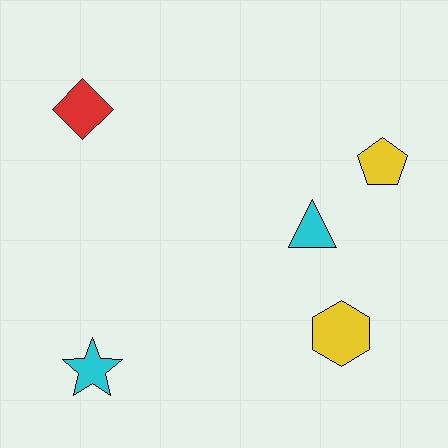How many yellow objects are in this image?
There are 2 yellow objects.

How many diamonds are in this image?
There is 1 diamond.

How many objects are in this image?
There are 5 objects.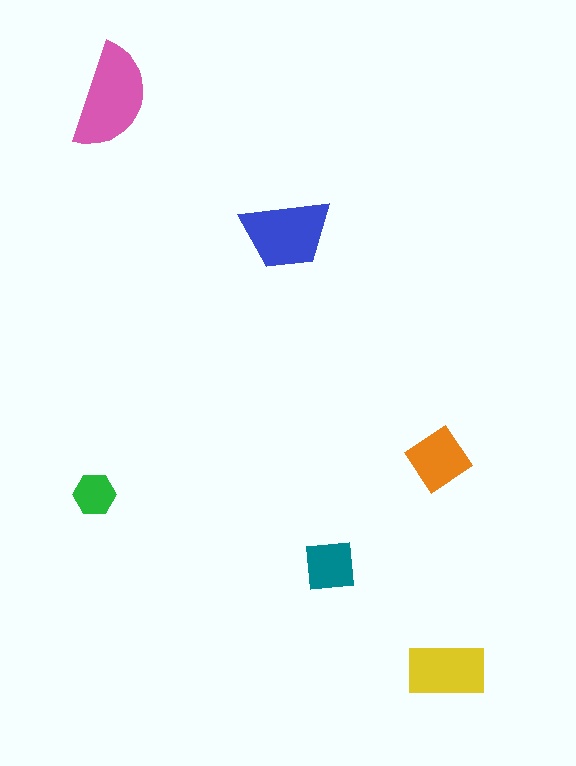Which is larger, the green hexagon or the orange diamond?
The orange diamond.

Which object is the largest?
The pink semicircle.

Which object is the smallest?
The green hexagon.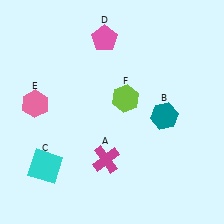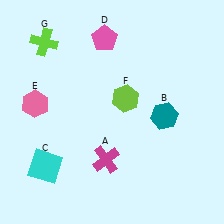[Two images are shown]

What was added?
A lime cross (G) was added in Image 2.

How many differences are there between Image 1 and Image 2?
There is 1 difference between the two images.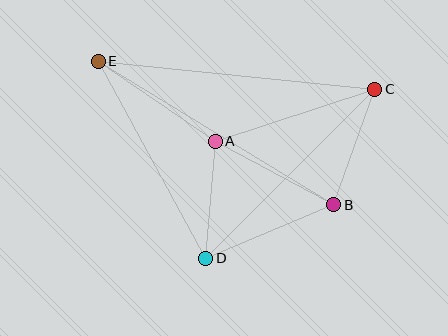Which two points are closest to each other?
Points A and D are closest to each other.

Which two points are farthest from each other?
Points C and E are farthest from each other.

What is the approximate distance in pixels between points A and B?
The distance between A and B is approximately 135 pixels.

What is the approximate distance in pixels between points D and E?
The distance between D and E is approximately 224 pixels.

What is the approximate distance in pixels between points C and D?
The distance between C and D is approximately 239 pixels.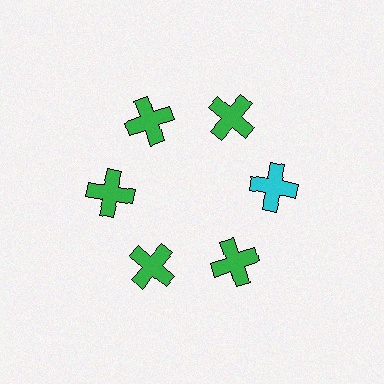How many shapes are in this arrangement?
There are 6 shapes arranged in a ring pattern.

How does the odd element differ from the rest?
It has a different color: cyan instead of green.